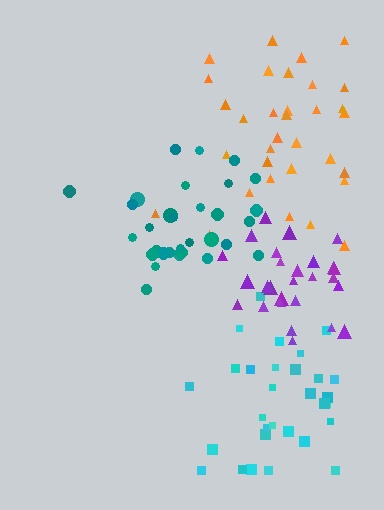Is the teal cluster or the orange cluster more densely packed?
Teal.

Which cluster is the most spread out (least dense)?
Orange.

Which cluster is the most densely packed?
Purple.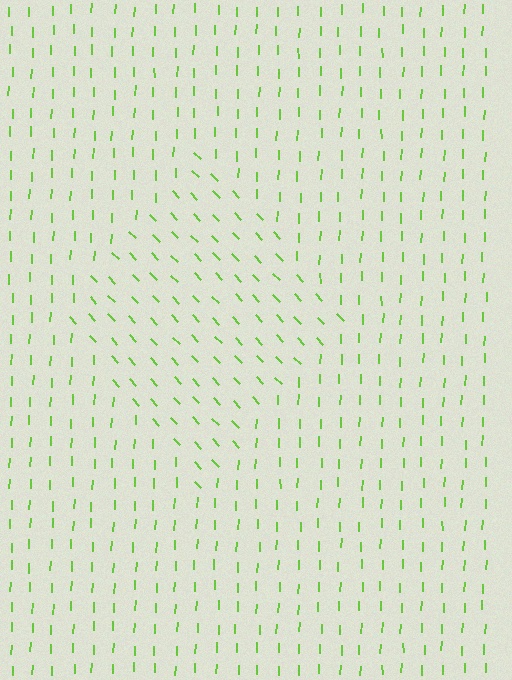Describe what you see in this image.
The image is filled with small lime line segments. A diamond region in the image has lines oriented differently from the surrounding lines, creating a visible texture boundary.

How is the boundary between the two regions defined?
The boundary is defined purely by a change in line orientation (approximately 45 degrees difference). All lines are the same color and thickness.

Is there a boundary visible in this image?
Yes, there is a texture boundary formed by a change in line orientation.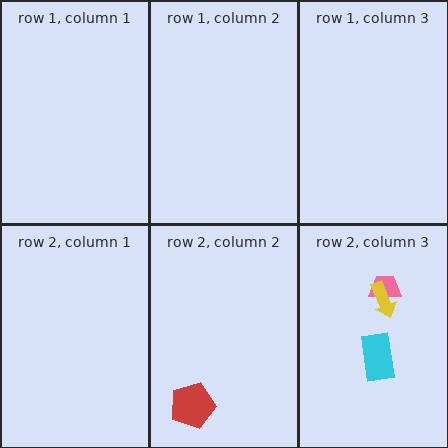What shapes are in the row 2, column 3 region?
The pink trapezoid, the cyan rectangle, the yellow arrow.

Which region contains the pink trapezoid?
The row 2, column 3 region.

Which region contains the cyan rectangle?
The row 2, column 3 region.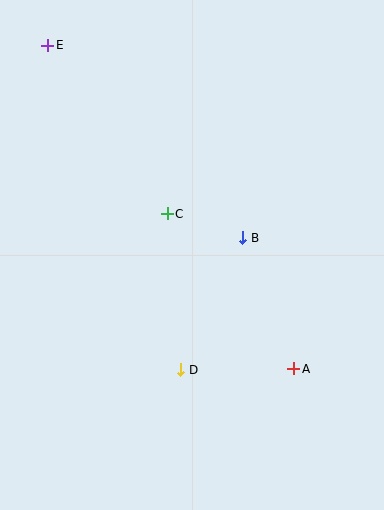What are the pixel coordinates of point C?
Point C is at (167, 214).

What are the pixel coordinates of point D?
Point D is at (181, 370).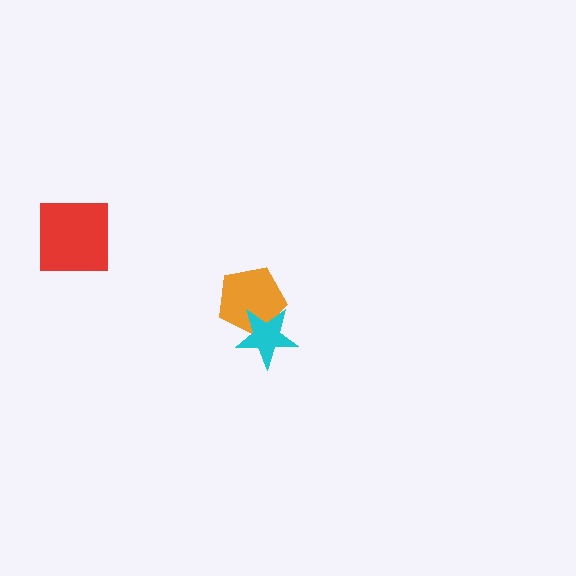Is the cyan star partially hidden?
No, no other shape covers it.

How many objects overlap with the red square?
0 objects overlap with the red square.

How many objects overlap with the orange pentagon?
1 object overlaps with the orange pentagon.